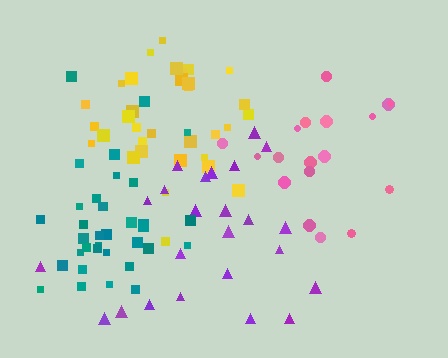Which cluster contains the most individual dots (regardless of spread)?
Yellow (35).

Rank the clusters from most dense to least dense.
teal, yellow, pink, purple.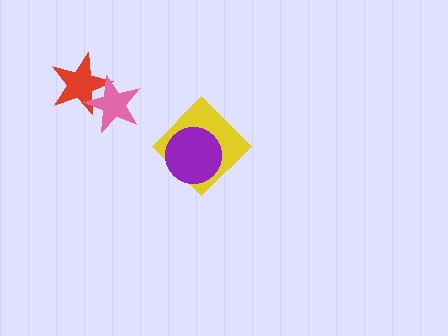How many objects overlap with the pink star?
1 object overlaps with the pink star.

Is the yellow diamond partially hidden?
Yes, it is partially covered by another shape.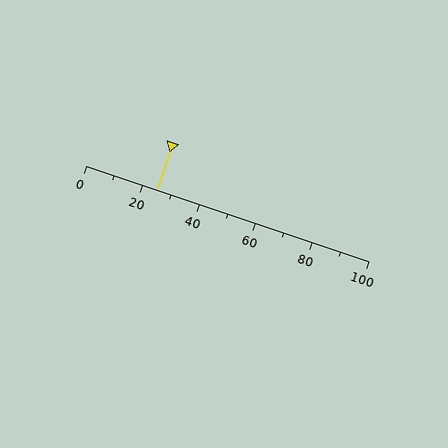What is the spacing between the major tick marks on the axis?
The major ticks are spaced 20 apart.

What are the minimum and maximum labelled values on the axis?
The axis runs from 0 to 100.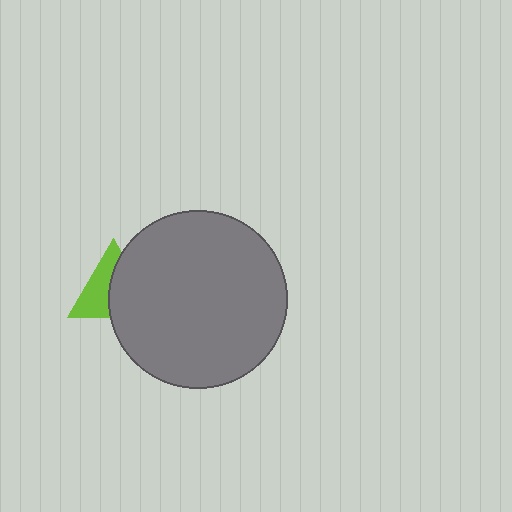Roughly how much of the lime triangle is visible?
About half of it is visible (roughly 48%).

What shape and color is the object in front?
The object in front is a gray circle.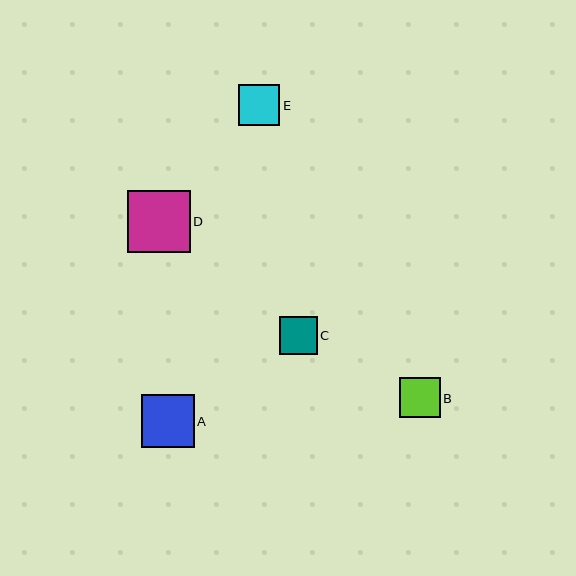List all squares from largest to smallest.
From largest to smallest: D, A, E, B, C.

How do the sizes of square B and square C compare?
Square B and square C are approximately the same size.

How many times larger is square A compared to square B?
Square A is approximately 1.3 times the size of square B.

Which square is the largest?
Square D is the largest with a size of approximately 62 pixels.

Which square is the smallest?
Square C is the smallest with a size of approximately 38 pixels.